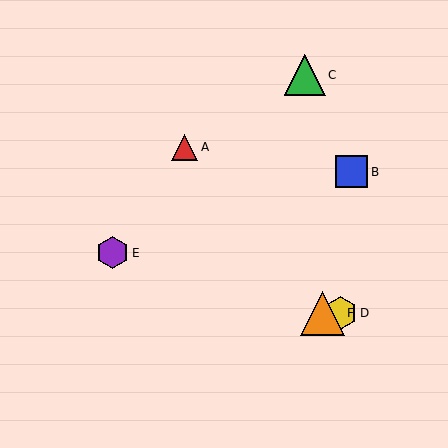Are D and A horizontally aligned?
No, D is at y≈313 and A is at y≈147.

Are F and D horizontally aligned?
Yes, both are at y≈313.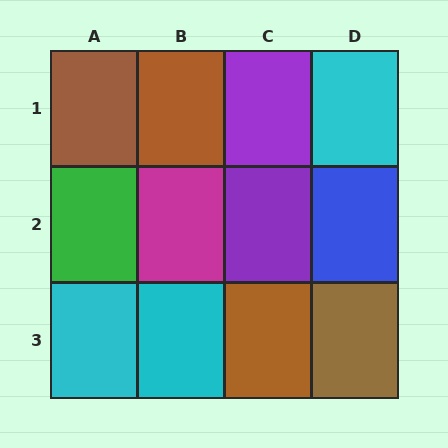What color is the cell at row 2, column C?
Purple.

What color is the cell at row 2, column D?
Blue.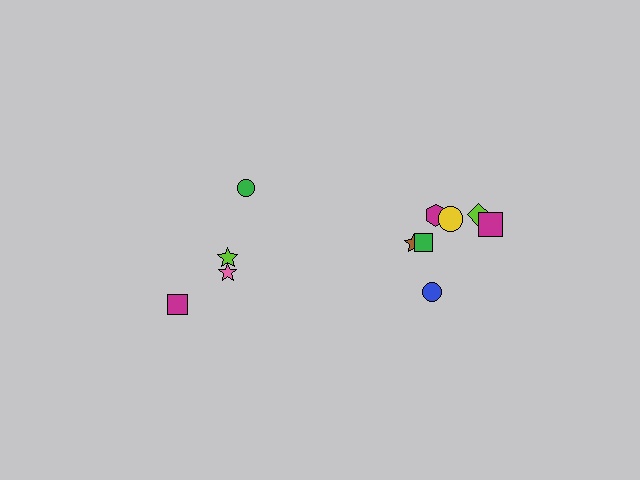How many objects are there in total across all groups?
There are 11 objects.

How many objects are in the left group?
There are 4 objects.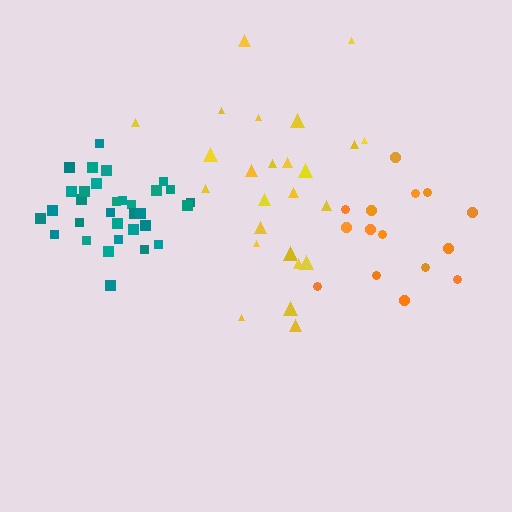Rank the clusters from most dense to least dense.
teal, orange, yellow.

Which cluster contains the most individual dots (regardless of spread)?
Teal (32).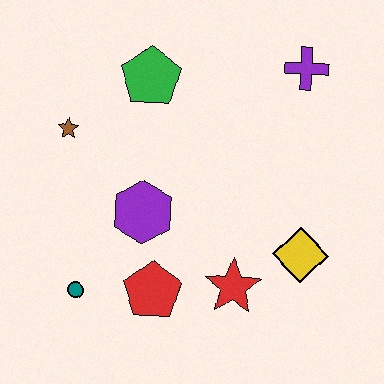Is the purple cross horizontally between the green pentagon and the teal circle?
No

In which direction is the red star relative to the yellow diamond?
The red star is to the left of the yellow diamond.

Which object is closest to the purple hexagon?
The red pentagon is closest to the purple hexagon.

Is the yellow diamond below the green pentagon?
Yes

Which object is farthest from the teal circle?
The purple cross is farthest from the teal circle.